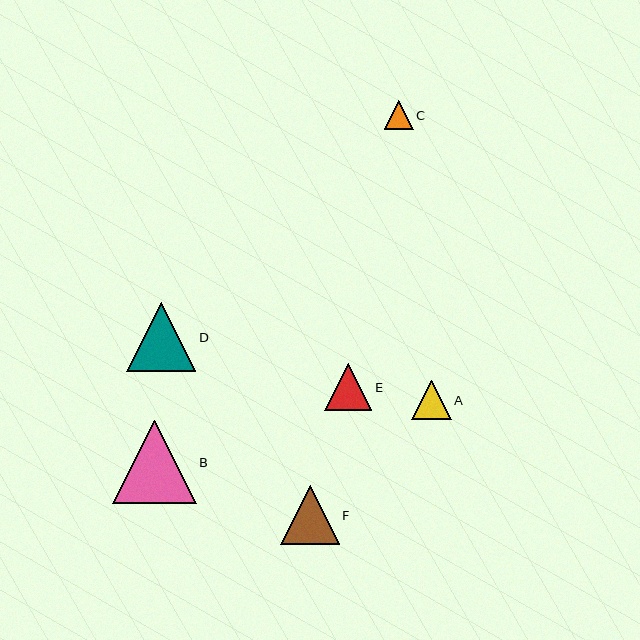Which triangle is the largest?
Triangle B is the largest with a size of approximately 84 pixels.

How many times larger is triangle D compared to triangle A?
Triangle D is approximately 1.8 times the size of triangle A.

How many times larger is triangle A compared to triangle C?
Triangle A is approximately 1.4 times the size of triangle C.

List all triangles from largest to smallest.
From largest to smallest: B, D, F, E, A, C.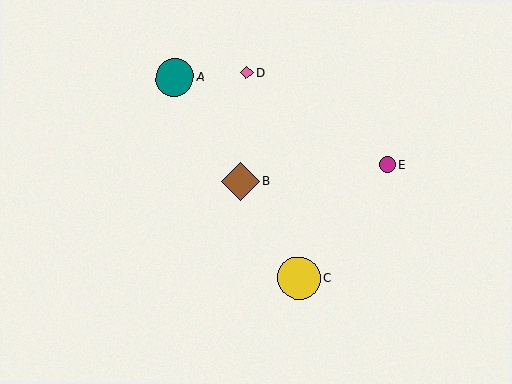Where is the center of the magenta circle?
The center of the magenta circle is at (388, 164).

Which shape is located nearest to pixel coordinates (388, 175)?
The magenta circle (labeled E) at (388, 164) is nearest to that location.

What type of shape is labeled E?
Shape E is a magenta circle.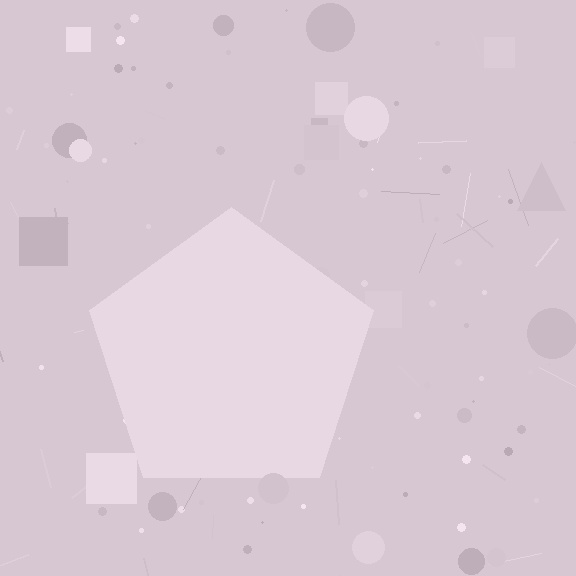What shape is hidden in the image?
A pentagon is hidden in the image.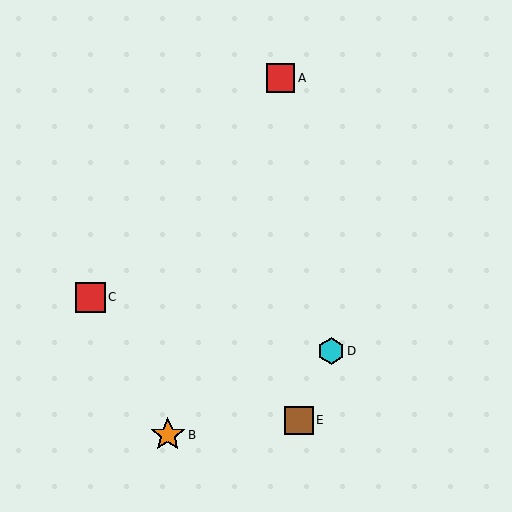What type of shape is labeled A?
Shape A is a red square.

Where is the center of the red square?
The center of the red square is at (280, 78).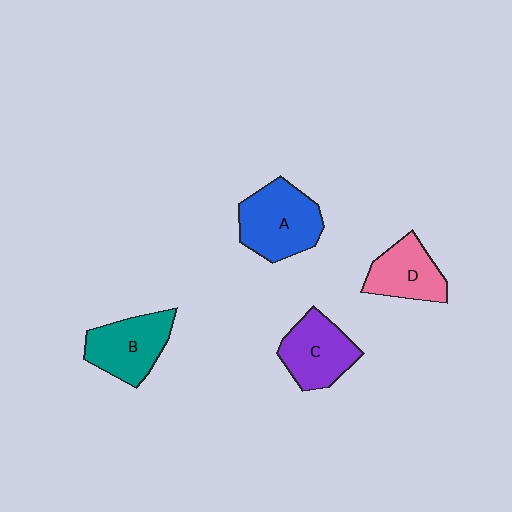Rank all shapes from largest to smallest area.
From largest to smallest: A (blue), B (teal), C (purple), D (pink).